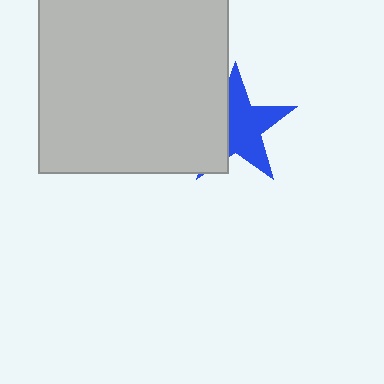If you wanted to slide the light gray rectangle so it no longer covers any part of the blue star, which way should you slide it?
Slide it left — that is the most direct way to separate the two shapes.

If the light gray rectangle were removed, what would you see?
You would see the complete blue star.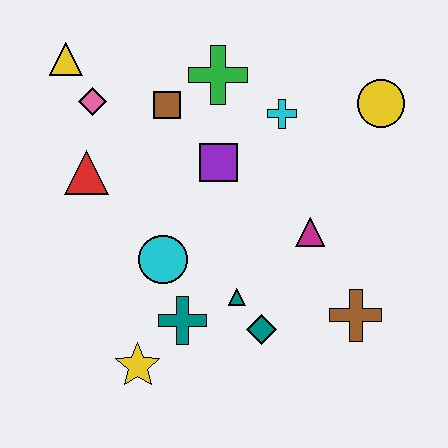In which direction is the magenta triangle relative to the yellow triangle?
The magenta triangle is to the right of the yellow triangle.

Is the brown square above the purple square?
Yes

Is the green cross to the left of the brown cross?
Yes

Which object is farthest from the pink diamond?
The brown cross is farthest from the pink diamond.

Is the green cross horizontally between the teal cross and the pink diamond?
No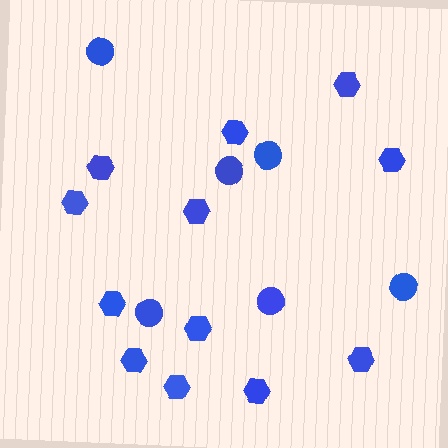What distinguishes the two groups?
There are 2 groups: one group of circles (6) and one group of hexagons (12).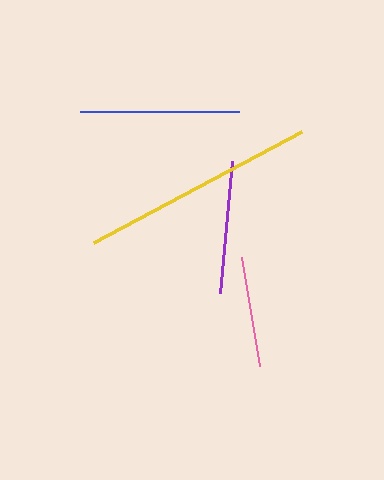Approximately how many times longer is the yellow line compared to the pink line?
The yellow line is approximately 2.2 times the length of the pink line.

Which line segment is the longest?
The yellow line is the longest at approximately 237 pixels.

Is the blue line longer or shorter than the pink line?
The blue line is longer than the pink line.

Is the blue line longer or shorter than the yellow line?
The yellow line is longer than the blue line.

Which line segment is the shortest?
The pink line is the shortest at approximately 110 pixels.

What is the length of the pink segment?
The pink segment is approximately 110 pixels long.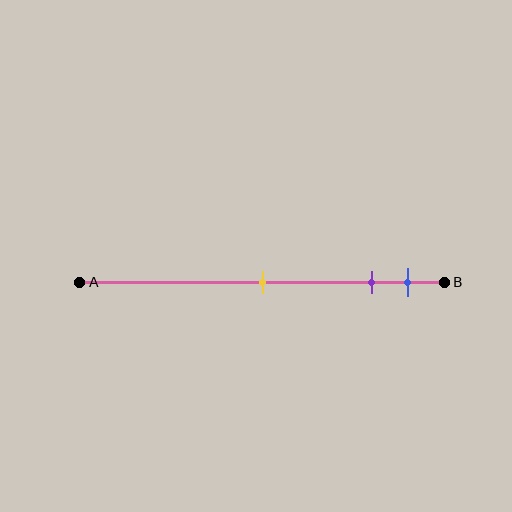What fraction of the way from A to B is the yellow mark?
The yellow mark is approximately 50% (0.5) of the way from A to B.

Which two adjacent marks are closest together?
The purple and blue marks are the closest adjacent pair.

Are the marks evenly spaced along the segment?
No, the marks are not evenly spaced.